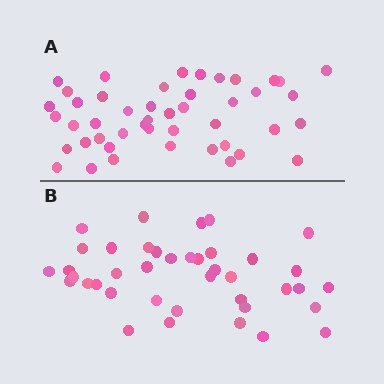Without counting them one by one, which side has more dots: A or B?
Region A (the top region) has more dots.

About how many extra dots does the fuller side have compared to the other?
Region A has about 6 more dots than region B.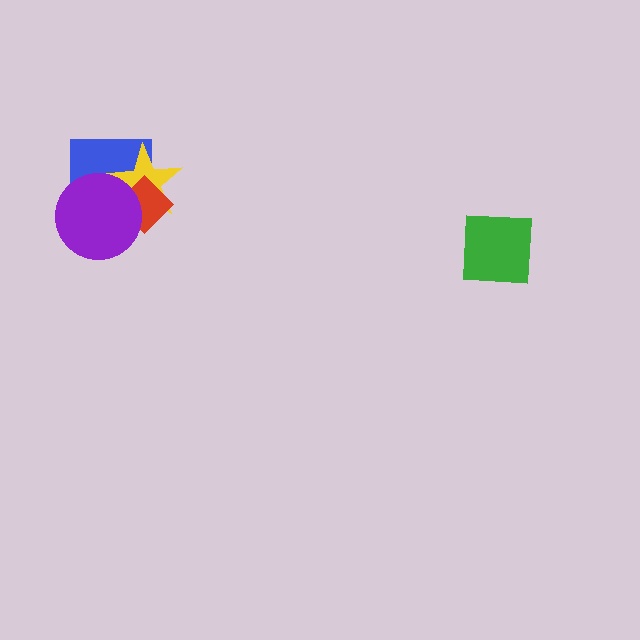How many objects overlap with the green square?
0 objects overlap with the green square.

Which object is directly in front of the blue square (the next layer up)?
The yellow star is directly in front of the blue square.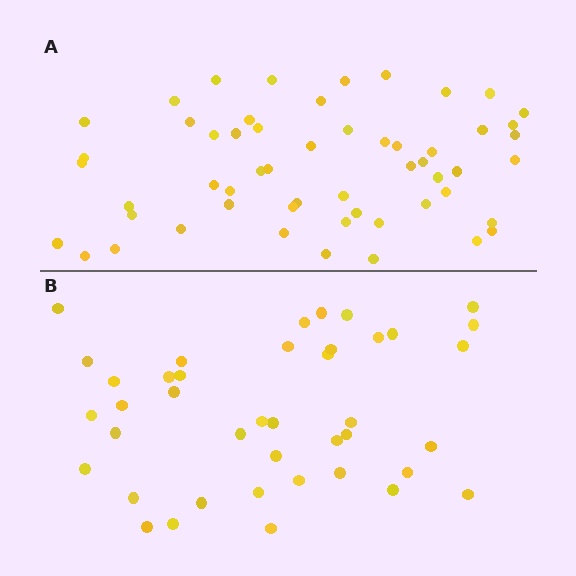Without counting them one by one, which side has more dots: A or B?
Region A (the top region) has more dots.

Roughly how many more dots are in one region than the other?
Region A has approximately 15 more dots than region B.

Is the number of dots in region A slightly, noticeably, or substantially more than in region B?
Region A has noticeably more, but not dramatically so. The ratio is roughly 1.3 to 1.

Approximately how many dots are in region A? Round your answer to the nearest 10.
About 60 dots. (The exact count is 55, which rounds to 60.)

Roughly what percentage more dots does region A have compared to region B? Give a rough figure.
About 35% more.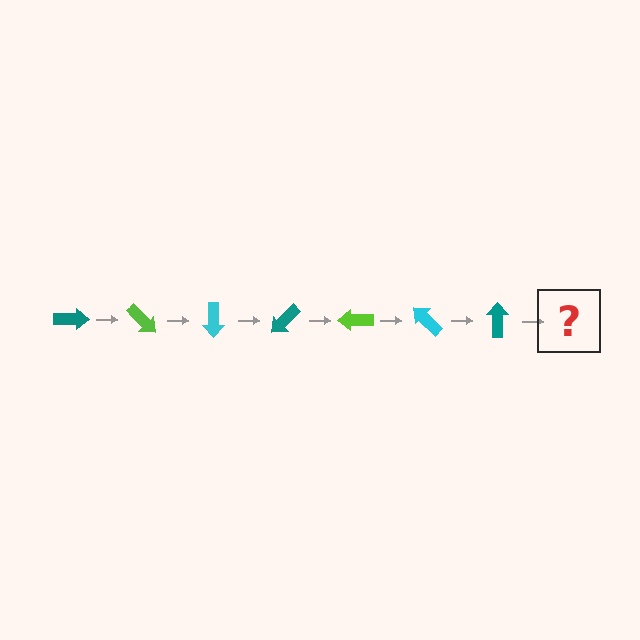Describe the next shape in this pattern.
It should be a lime arrow, rotated 315 degrees from the start.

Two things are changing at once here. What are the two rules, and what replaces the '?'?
The two rules are that it rotates 45 degrees each step and the color cycles through teal, lime, and cyan. The '?' should be a lime arrow, rotated 315 degrees from the start.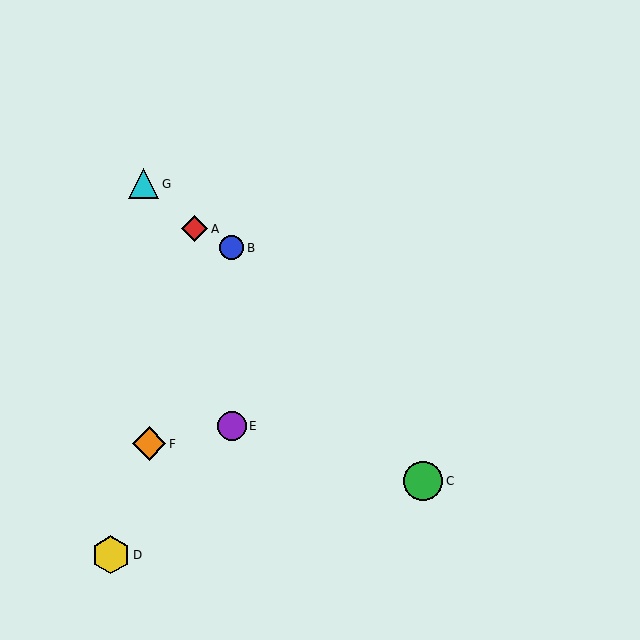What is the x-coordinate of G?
Object G is at x≈143.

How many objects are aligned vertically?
2 objects (B, E) are aligned vertically.